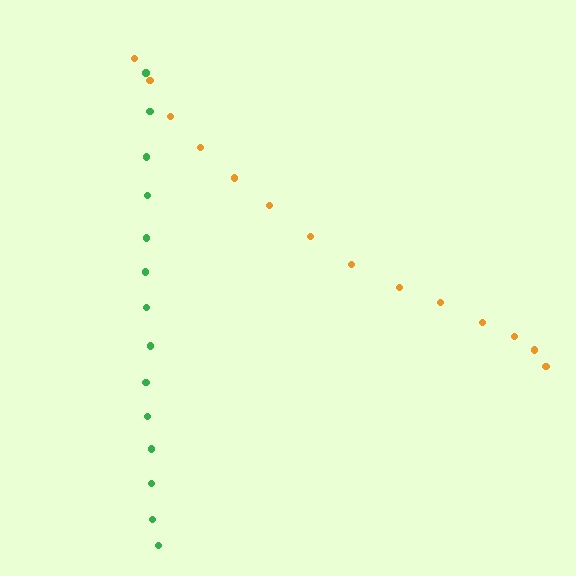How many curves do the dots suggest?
There are 2 distinct paths.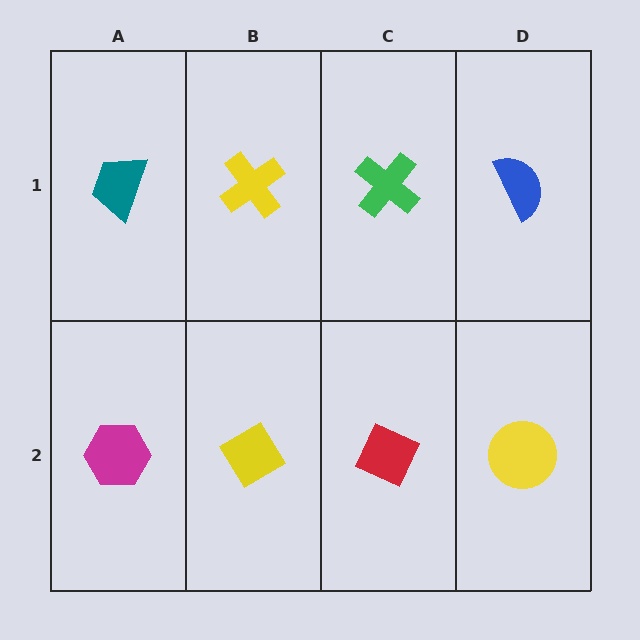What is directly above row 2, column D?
A blue semicircle.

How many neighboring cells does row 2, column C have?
3.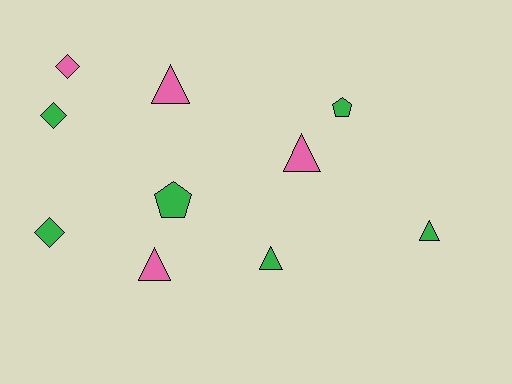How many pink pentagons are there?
There are no pink pentagons.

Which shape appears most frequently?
Triangle, with 5 objects.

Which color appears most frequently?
Green, with 6 objects.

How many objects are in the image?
There are 10 objects.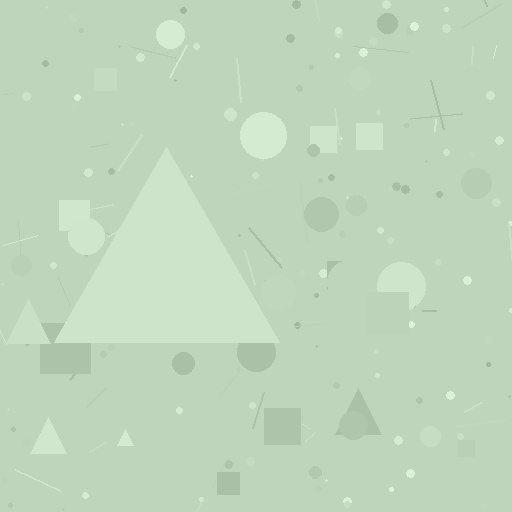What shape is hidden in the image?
A triangle is hidden in the image.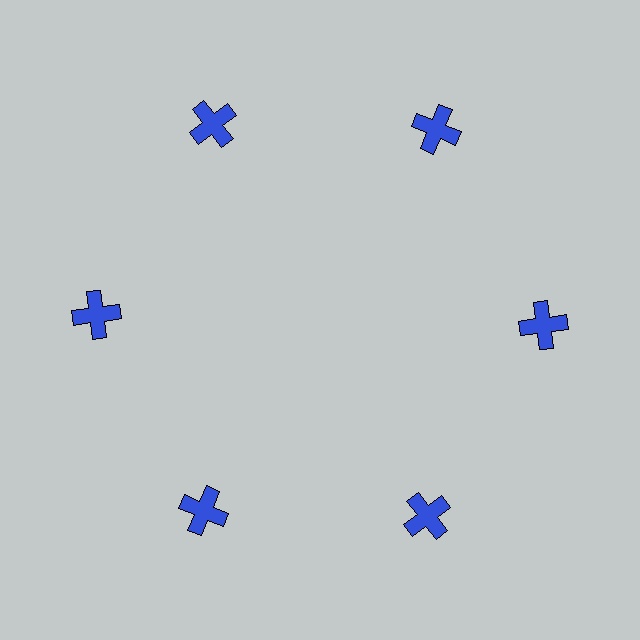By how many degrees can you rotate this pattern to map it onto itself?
The pattern maps onto itself every 60 degrees of rotation.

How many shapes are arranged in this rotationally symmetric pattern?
There are 6 shapes, arranged in 6 groups of 1.